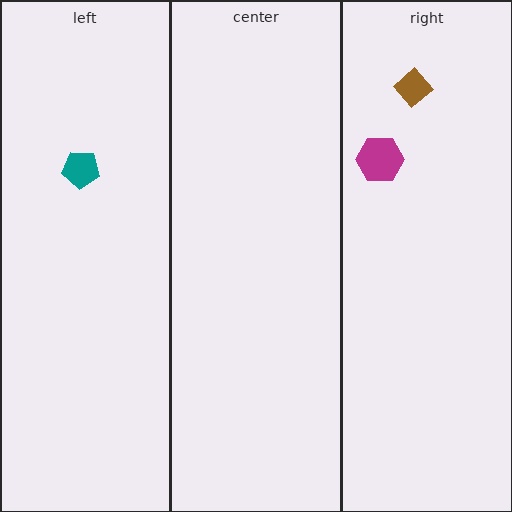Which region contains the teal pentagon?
The left region.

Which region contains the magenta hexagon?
The right region.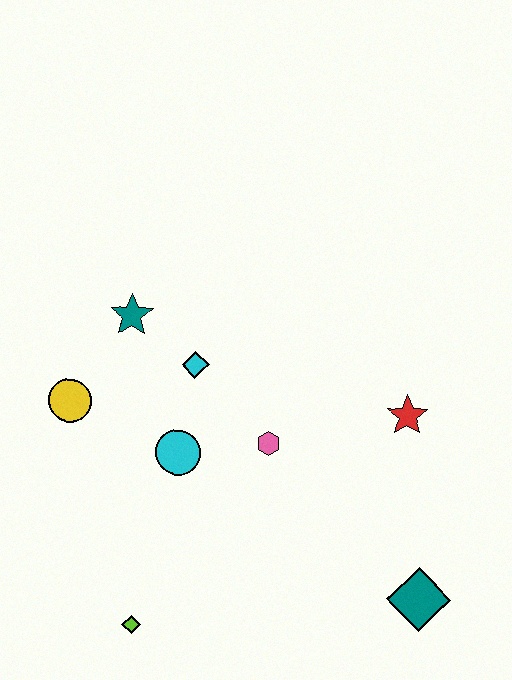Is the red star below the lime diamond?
No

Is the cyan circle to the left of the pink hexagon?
Yes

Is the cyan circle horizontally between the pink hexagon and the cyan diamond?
No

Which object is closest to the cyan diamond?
The teal star is closest to the cyan diamond.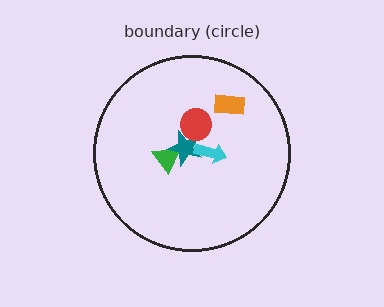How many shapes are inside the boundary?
5 inside, 0 outside.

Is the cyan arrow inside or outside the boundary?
Inside.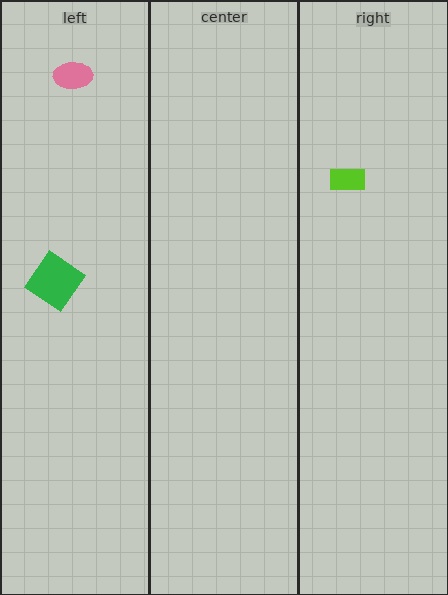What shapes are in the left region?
The green diamond, the pink ellipse.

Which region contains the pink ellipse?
The left region.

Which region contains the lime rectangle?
The right region.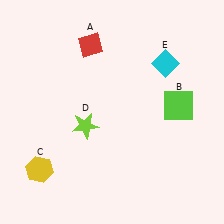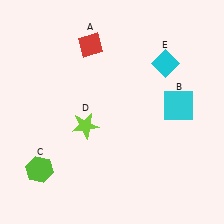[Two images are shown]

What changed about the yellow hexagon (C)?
In Image 1, C is yellow. In Image 2, it changed to lime.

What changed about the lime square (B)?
In Image 1, B is lime. In Image 2, it changed to cyan.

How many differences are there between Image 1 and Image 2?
There are 2 differences between the two images.